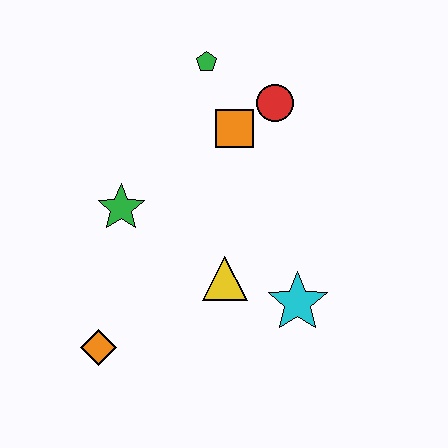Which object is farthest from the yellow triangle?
The green pentagon is farthest from the yellow triangle.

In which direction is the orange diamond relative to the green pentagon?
The orange diamond is below the green pentagon.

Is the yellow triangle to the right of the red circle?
No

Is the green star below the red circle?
Yes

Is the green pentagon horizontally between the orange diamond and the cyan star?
Yes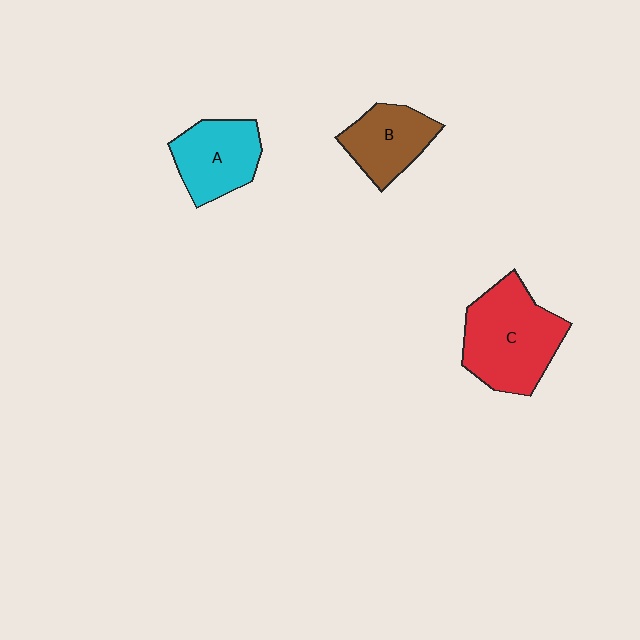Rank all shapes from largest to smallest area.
From largest to smallest: C (red), A (cyan), B (brown).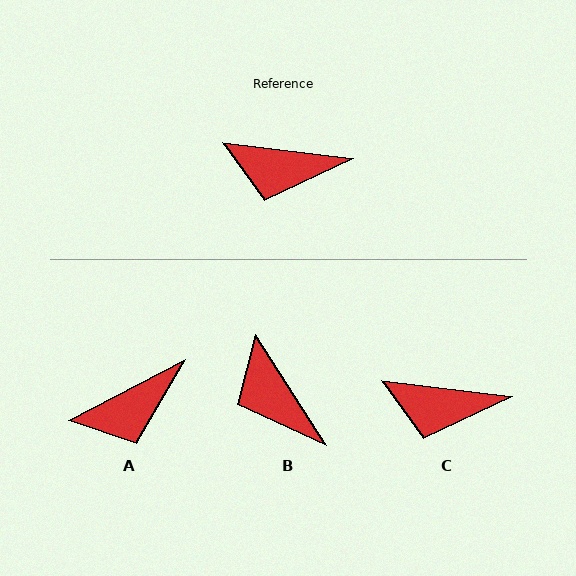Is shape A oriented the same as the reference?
No, it is off by about 35 degrees.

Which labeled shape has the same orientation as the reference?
C.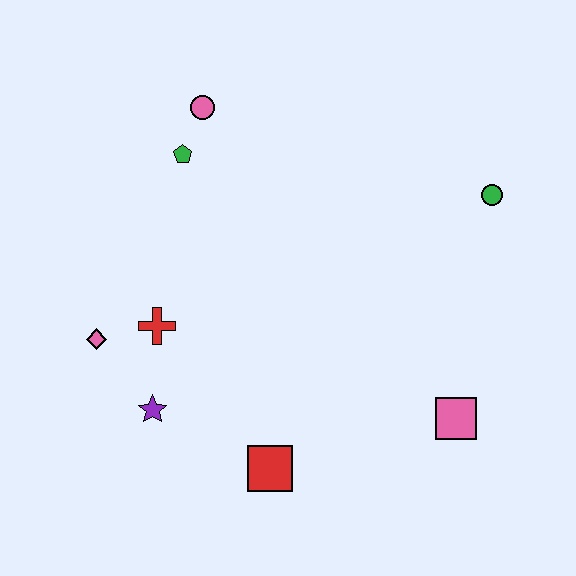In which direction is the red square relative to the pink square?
The red square is to the left of the pink square.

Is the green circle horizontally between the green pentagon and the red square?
No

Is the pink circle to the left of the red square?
Yes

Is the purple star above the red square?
Yes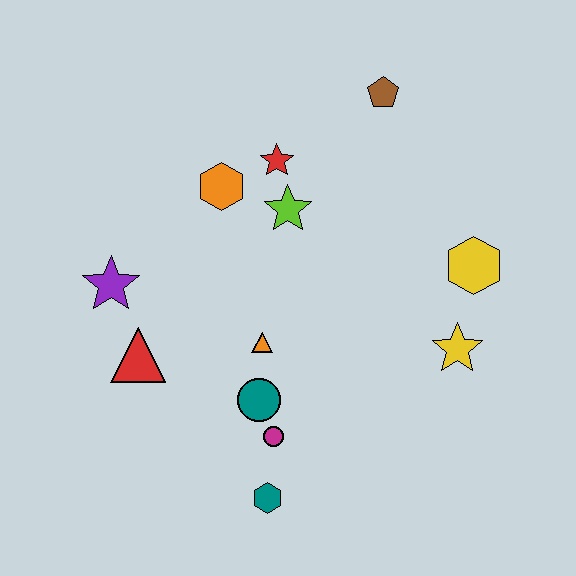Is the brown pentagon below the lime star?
No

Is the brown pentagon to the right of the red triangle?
Yes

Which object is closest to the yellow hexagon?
The yellow star is closest to the yellow hexagon.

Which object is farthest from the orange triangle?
The brown pentagon is farthest from the orange triangle.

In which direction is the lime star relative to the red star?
The lime star is below the red star.